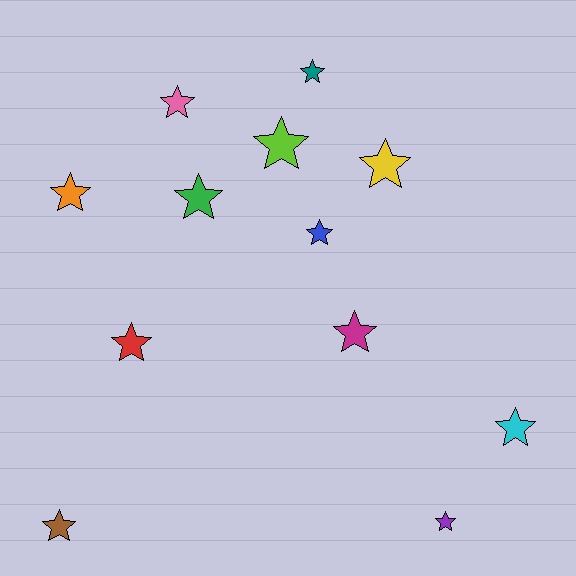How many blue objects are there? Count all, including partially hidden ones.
There is 1 blue object.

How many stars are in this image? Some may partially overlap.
There are 12 stars.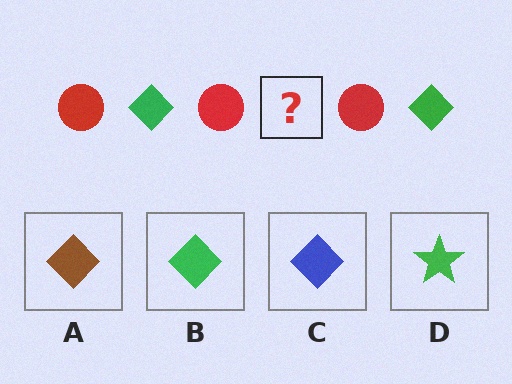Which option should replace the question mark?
Option B.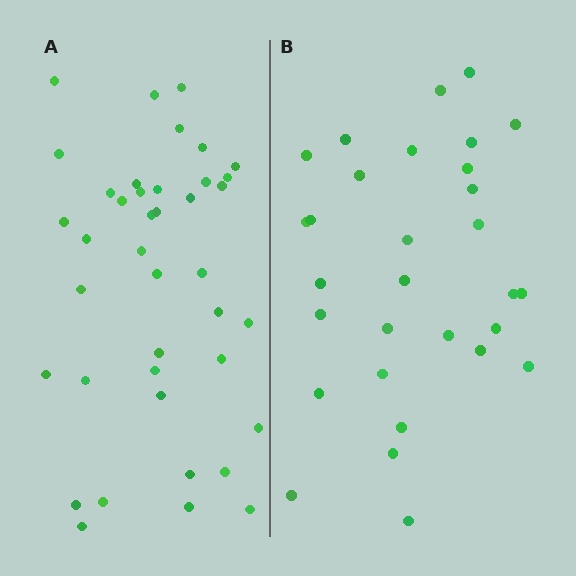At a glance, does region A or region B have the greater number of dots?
Region A (the left region) has more dots.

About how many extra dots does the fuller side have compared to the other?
Region A has roughly 10 or so more dots than region B.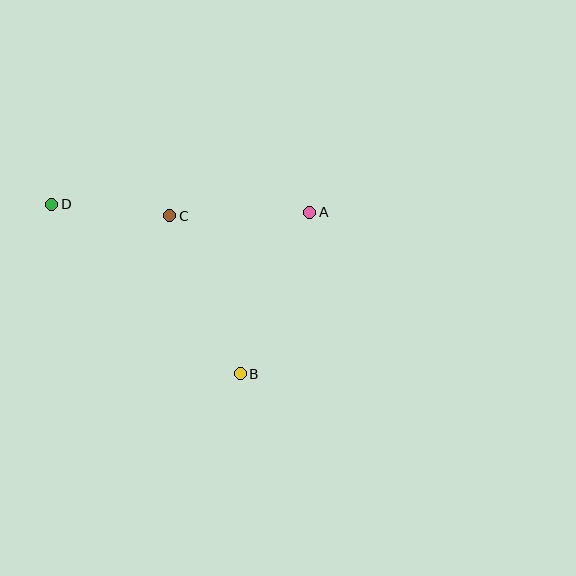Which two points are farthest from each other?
Points A and D are farthest from each other.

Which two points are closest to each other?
Points C and D are closest to each other.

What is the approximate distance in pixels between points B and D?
The distance between B and D is approximately 254 pixels.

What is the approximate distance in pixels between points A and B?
The distance between A and B is approximately 176 pixels.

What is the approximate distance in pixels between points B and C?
The distance between B and C is approximately 173 pixels.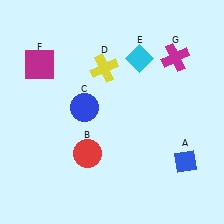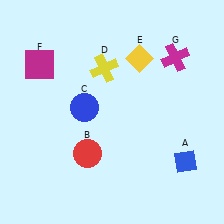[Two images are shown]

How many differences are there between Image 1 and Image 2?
There is 1 difference between the two images.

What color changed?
The diamond (E) changed from cyan in Image 1 to yellow in Image 2.